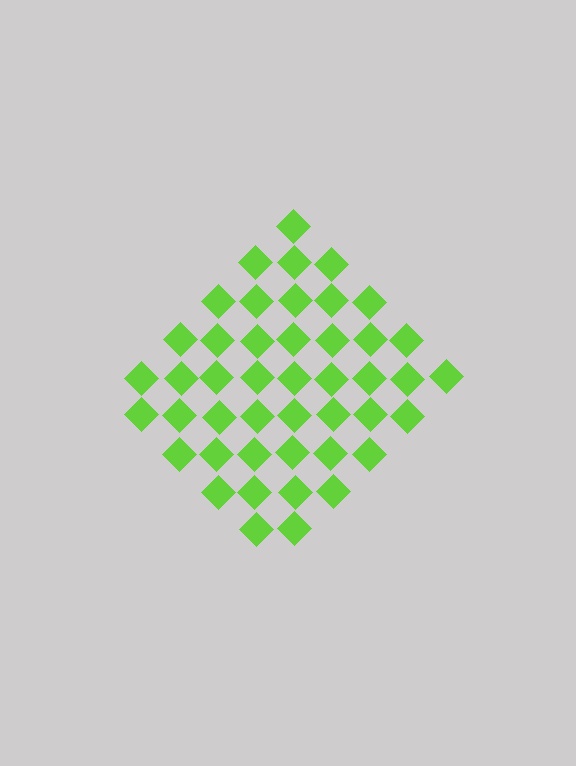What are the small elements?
The small elements are diamonds.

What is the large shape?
The large shape is a diamond.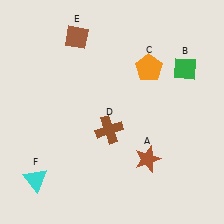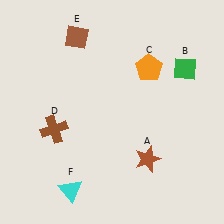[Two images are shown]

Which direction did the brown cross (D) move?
The brown cross (D) moved left.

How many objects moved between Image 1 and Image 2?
2 objects moved between the two images.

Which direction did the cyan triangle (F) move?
The cyan triangle (F) moved right.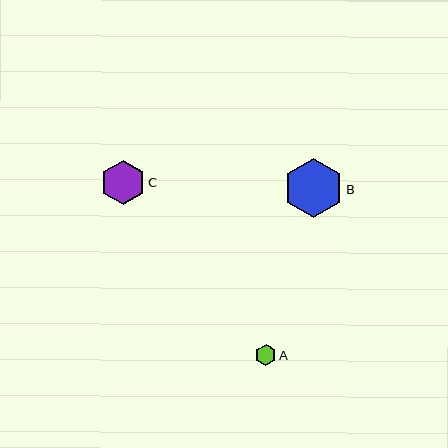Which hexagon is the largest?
Hexagon B is the largest with a size of approximately 60 pixels.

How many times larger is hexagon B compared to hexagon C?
Hexagon B is approximately 1.3 times the size of hexagon C.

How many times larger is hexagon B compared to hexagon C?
Hexagon B is approximately 1.3 times the size of hexagon C.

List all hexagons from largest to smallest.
From largest to smallest: B, C, A.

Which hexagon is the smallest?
Hexagon A is the smallest with a size of approximately 21 pixels.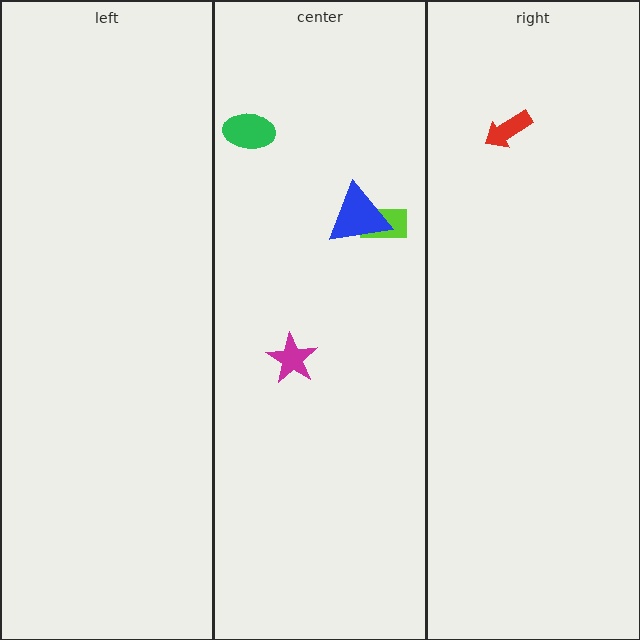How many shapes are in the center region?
4.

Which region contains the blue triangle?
The center region.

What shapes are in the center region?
The lime rectangle, the blue triangle, the green ellipse, the magenta star.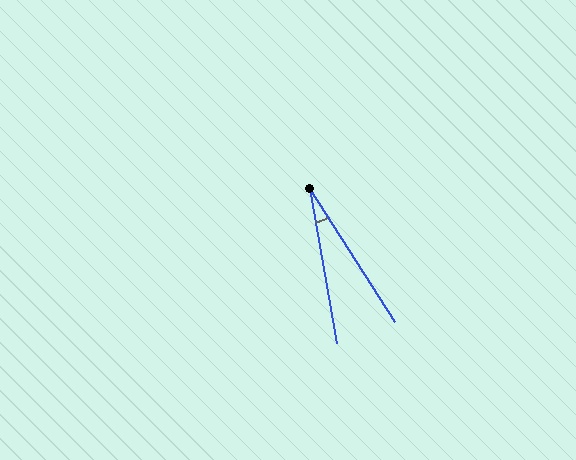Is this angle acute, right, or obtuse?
It is acute.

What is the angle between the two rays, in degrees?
Approximately 23 degrees.